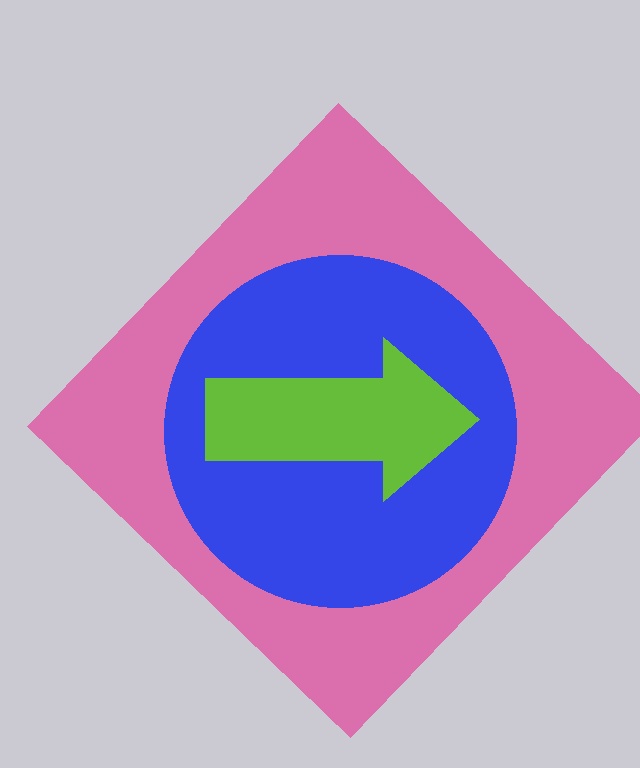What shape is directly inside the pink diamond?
The blue circle.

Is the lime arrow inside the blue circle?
Yes.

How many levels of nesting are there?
3.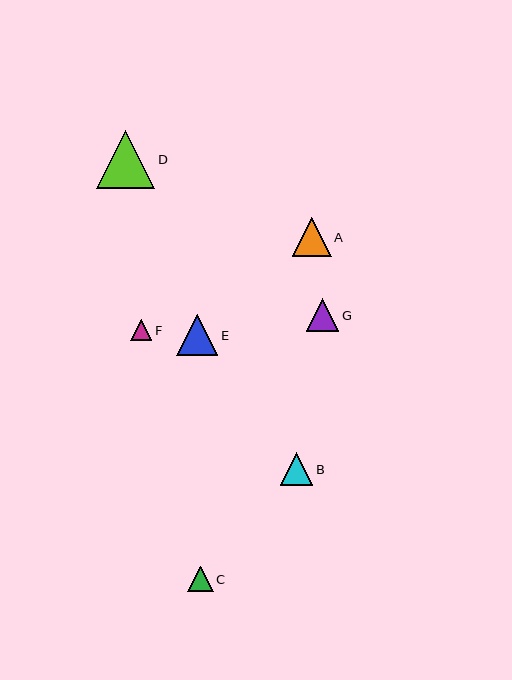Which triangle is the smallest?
Triangle F is the smallest with a size of approximately 22 pixels.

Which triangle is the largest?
Triangle D is the largest with a size of approximately 58 pixels.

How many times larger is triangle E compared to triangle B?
Triangle E is approximately 1.3 times the size of triangle B.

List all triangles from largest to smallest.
From largest to smallest: D, E, A, B, G, C, F.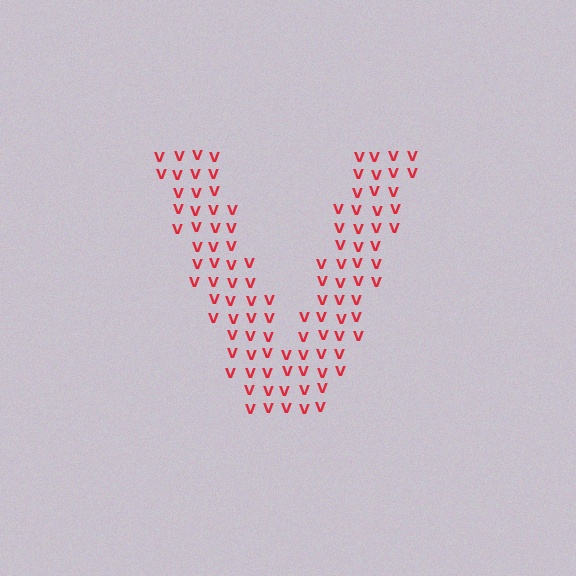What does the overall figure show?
The overall figure shows the letter V.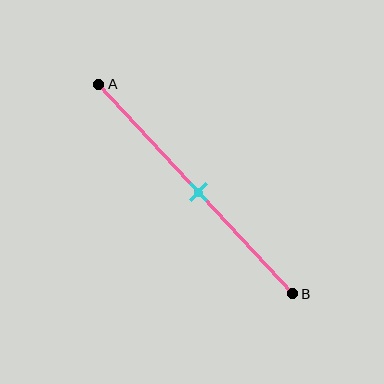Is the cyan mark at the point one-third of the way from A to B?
No, the mark is at about 50% from A, not at the 33% one-third point.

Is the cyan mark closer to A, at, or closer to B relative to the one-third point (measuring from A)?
The cyan mark is closer to point B than the one-third point of segment AB.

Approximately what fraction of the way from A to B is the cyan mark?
The cyan mark is approximately 50% of the way from A to B.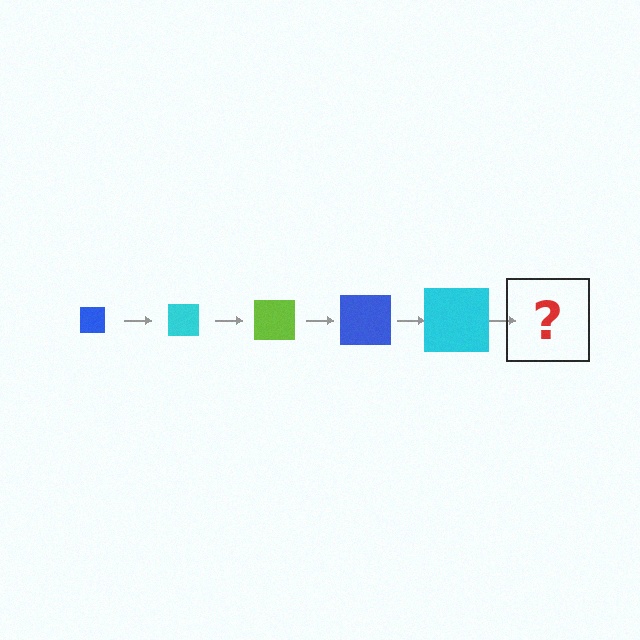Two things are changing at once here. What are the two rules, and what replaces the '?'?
The two rules are that the square grows larger each step and the color cycles through blue, cyan, and lime. The '?' should be a lime square, larger than the previous one.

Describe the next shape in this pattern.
It should be a lime square, larger than the previous one.